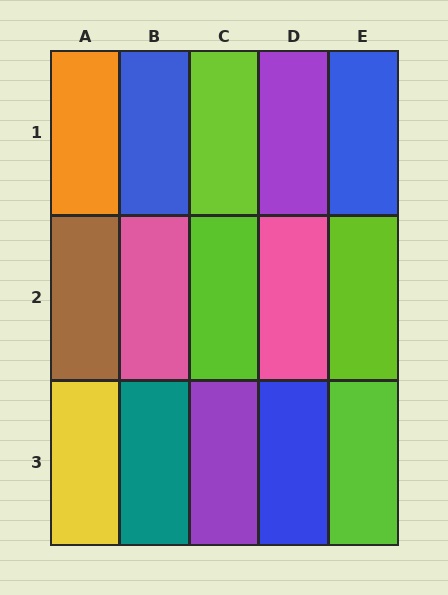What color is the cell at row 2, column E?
Lime.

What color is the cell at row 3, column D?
Blue.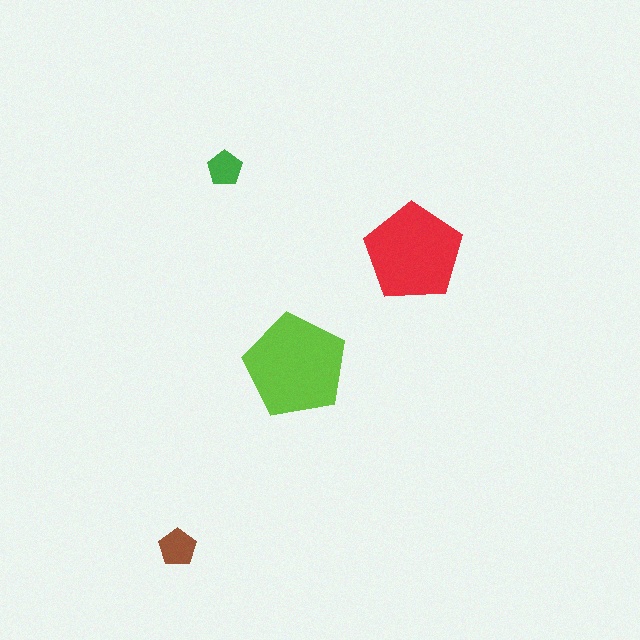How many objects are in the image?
There are 4 objects in the image.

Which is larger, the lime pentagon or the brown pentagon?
The lime one.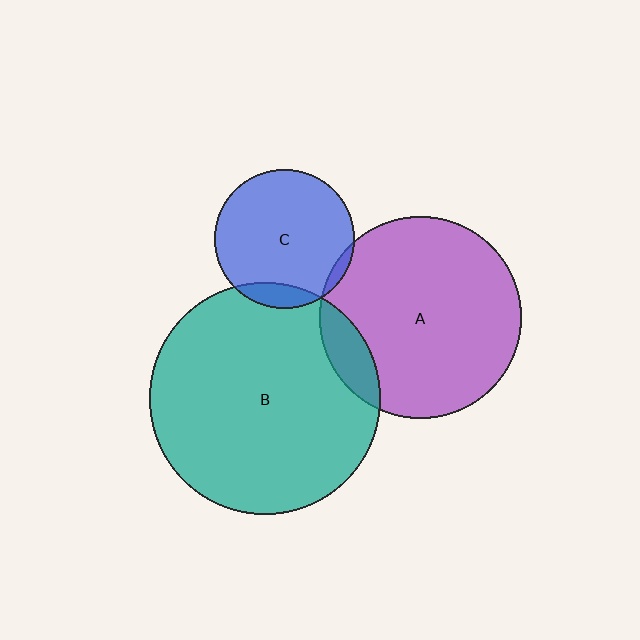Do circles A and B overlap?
Yes.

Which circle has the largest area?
Circle B (teal).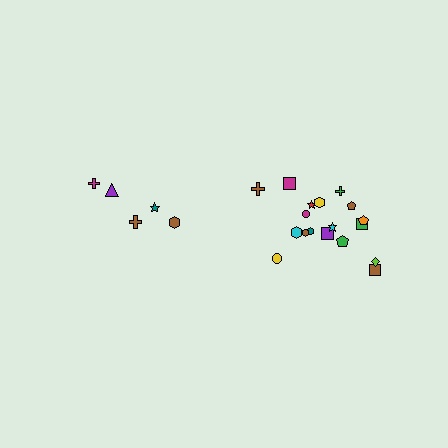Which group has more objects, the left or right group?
The right group.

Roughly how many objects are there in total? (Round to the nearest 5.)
Roughly 25 objects in total.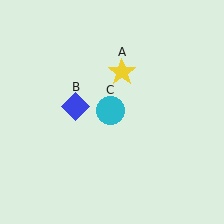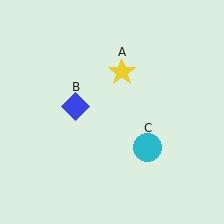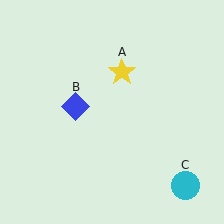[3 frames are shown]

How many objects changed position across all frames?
1 object changed position: cyan circle (object C).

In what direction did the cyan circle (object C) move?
The cyan circle (object C) moved down and to the right.